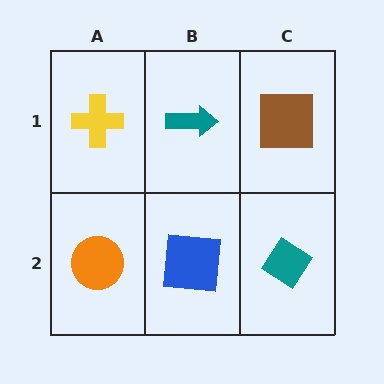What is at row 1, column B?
A teal arrow.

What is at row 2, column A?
An orange circle.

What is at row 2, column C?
A teal diamond.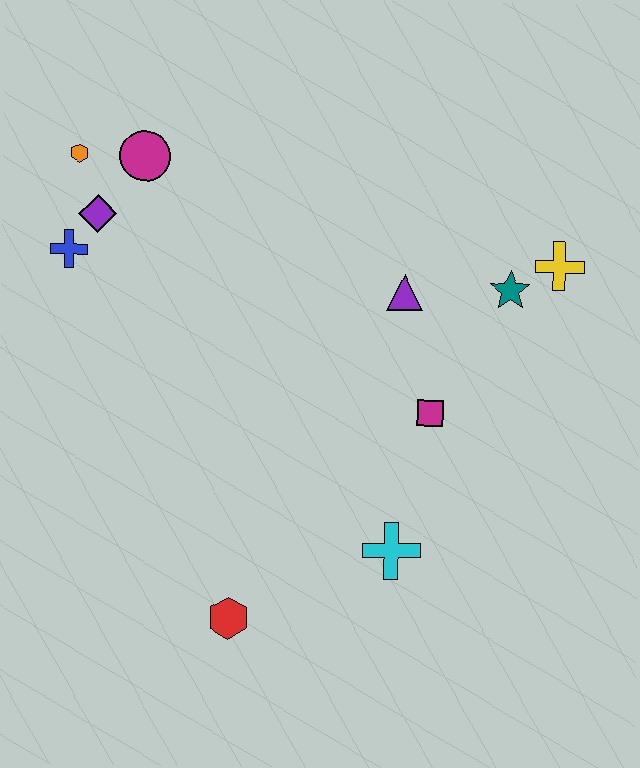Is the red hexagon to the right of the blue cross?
Yes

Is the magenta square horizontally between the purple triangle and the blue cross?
No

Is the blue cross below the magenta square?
No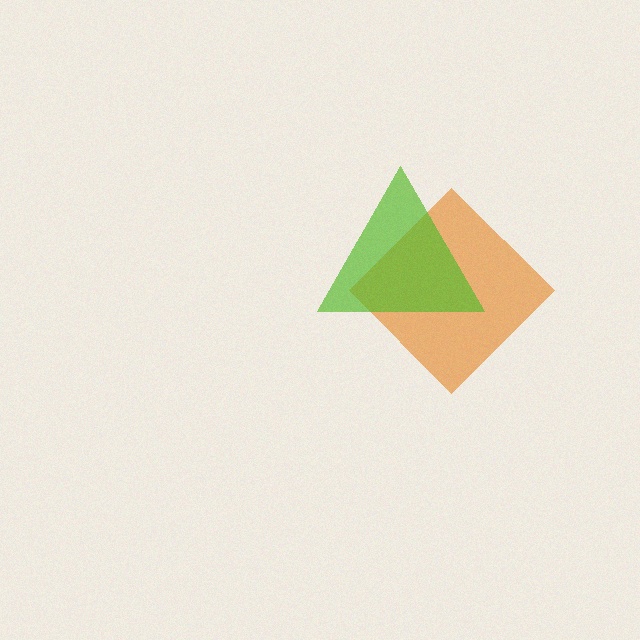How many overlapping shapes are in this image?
There are 2 overlapping shapes in the image.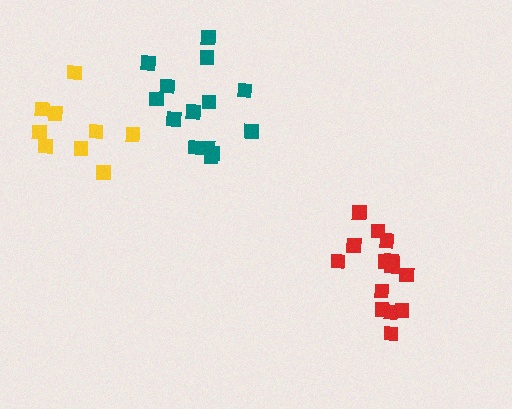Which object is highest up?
The teal cluster is topmost.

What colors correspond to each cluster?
The clusters are colored: yellow, red, teal.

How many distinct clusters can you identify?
There are 3 distinct clusters.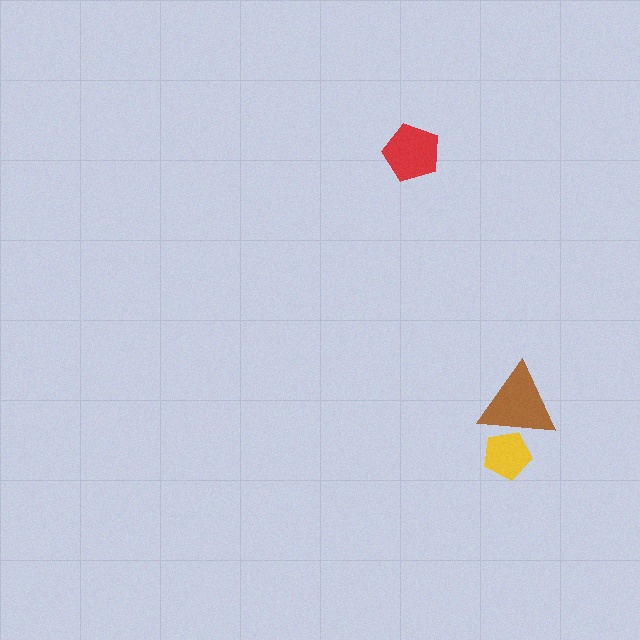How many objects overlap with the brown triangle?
1 object overlaps with the brown triangle.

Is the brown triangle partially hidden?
No, no other shape covers it.